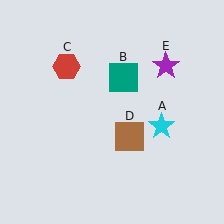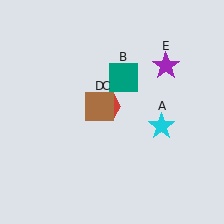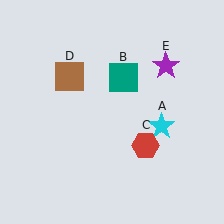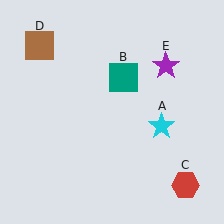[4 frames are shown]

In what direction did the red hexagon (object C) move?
The red hexagon (object C) moved down and to the right.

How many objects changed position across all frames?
2 objects changed position: red hexagon (object C), brown square (object D).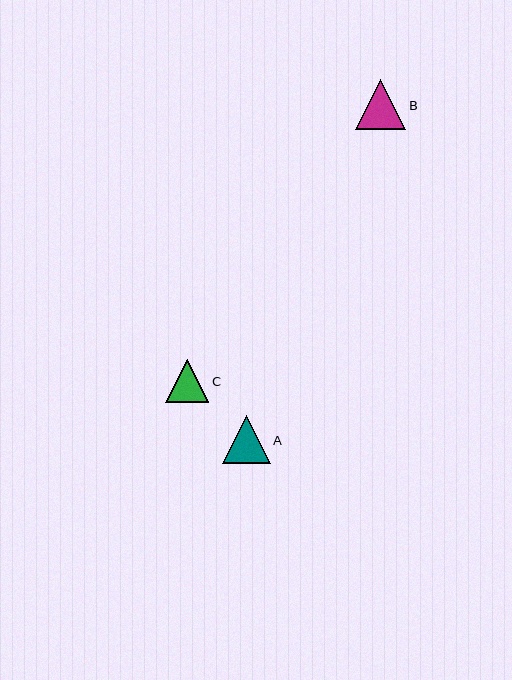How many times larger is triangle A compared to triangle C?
Triangle A is approximately 1.1 times the size of triangle C.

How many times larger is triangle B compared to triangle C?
Triangle B is approximately 1.2 times the size of triangle C.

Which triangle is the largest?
Triangle B is the largest with a size of approximately 50 pixels.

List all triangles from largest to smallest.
From largest to smallest: B, A, C.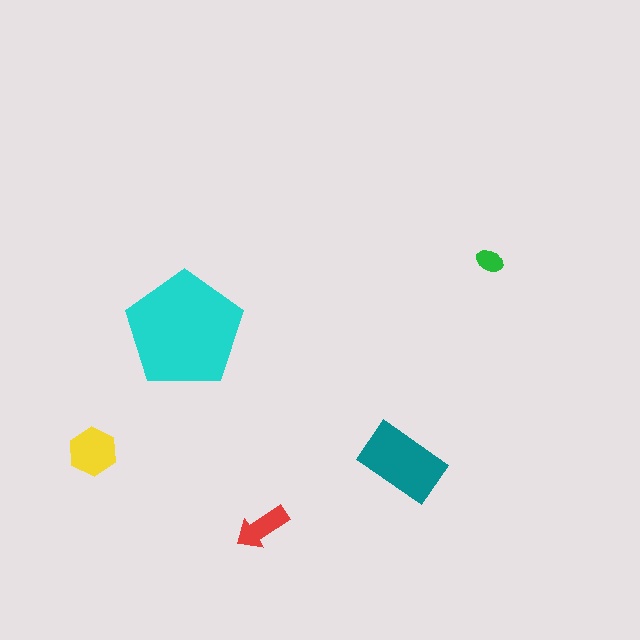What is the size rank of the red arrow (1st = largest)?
4th.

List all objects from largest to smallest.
The cyan pentagon, the teal rectangle, the yellow hexagon, the red arrow, the green ellipse.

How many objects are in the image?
There are 5 objects in the image.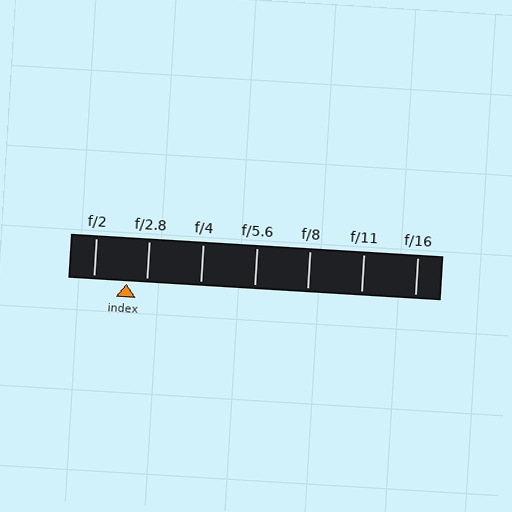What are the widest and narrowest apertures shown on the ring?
The widest aperture shown is f/2 and the narrowest is f/16.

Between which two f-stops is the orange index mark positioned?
The index mark is between f/2 and f/2.8.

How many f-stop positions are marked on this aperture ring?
There are 7 f-stop positions marked.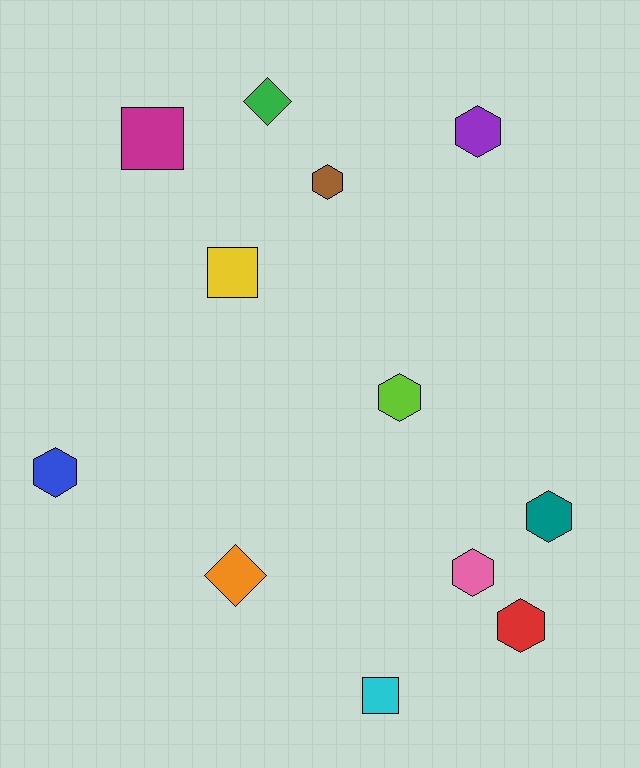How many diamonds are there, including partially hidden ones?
There are 2 diamonds.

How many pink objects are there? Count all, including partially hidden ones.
There is 1 pink object.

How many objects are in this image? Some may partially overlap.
There are 12 objects.